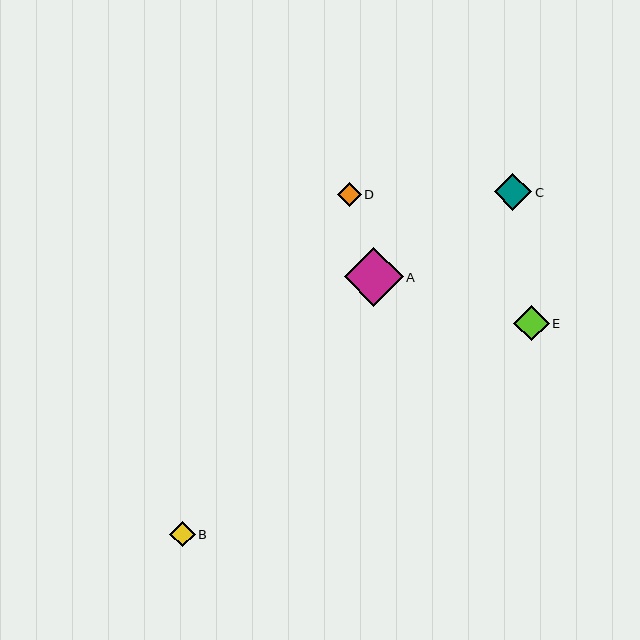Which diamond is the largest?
Diamond A is the largest with a size of approximately 59 pixels.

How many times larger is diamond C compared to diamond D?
Diamond C is approximately 1.6 times the size of diamond D.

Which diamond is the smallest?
Diamond D is the smallest with a size of approximately 24 pixels.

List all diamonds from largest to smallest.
From largest to smallest: A, C, E, B, D.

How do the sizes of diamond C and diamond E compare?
Diamond C and diamond E are approximately the same size.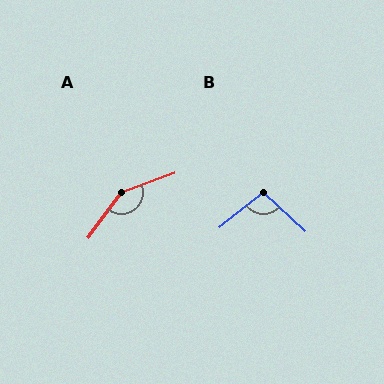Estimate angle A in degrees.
Approximately 147 degrees.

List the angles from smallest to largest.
B (98°), A (147°).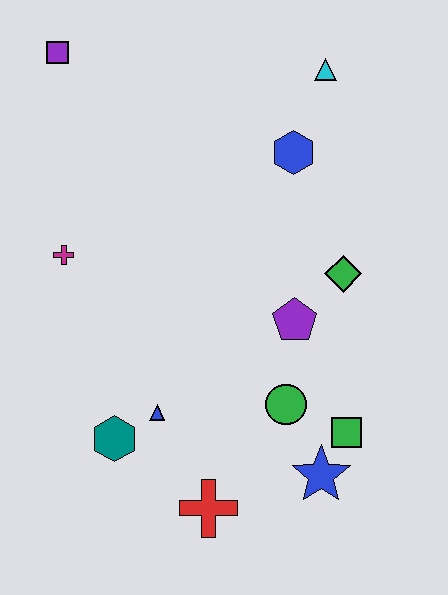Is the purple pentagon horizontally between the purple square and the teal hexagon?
No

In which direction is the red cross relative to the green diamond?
The red cross is below the green diamond.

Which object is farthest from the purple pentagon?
The purple square is farthest from the purple pentagon.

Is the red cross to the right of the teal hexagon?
Yes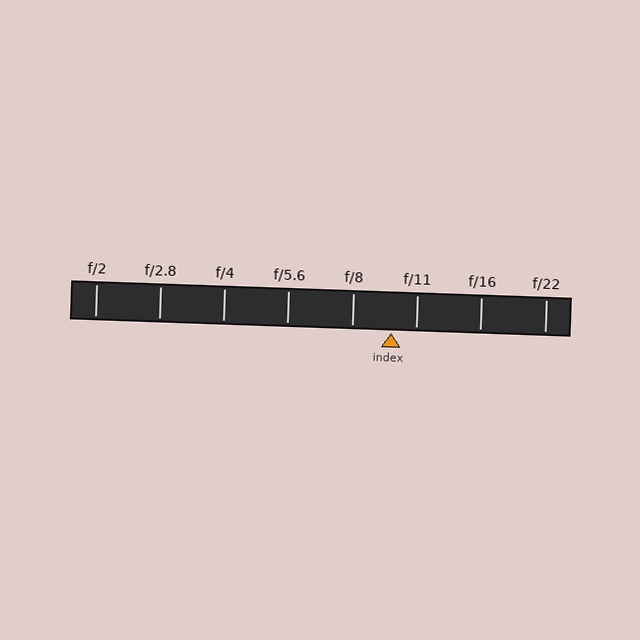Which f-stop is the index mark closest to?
The index mark is closest to f/11.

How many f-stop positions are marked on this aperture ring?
There are 8 f-stop positions marked.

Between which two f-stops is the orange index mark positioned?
The index mark is between f/8 and f/11.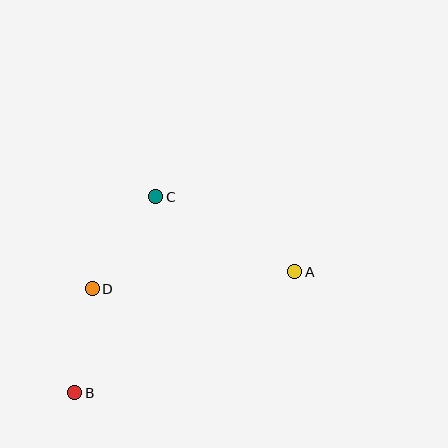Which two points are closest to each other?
Points B and D are closest to each other.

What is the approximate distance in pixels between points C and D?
The distance between C and D is approximately 112 pixels.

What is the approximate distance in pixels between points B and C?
The distance between B and C is approximately 212 pixels.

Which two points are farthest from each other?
Points A and B are farthest from each other.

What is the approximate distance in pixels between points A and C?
The distance between A and C is approximately 158 pixels.